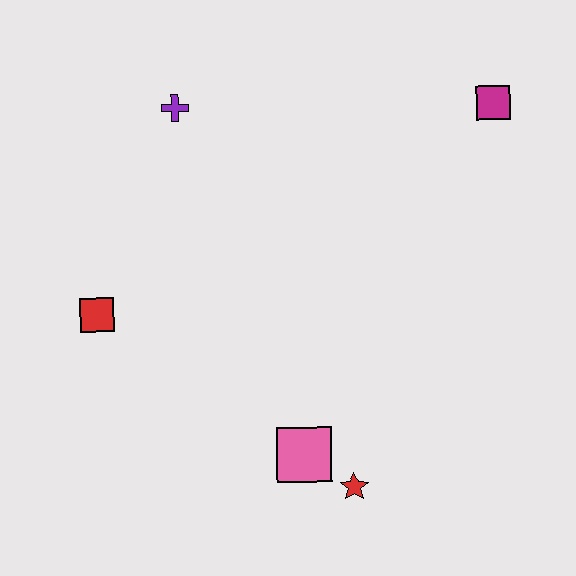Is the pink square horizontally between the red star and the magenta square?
No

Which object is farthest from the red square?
The magenta square is farthest from the red square.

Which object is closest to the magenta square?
The purple cross is closest to the magenta square.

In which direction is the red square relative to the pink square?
The red square is to the left of the pink square.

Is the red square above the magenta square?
No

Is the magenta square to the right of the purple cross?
Yes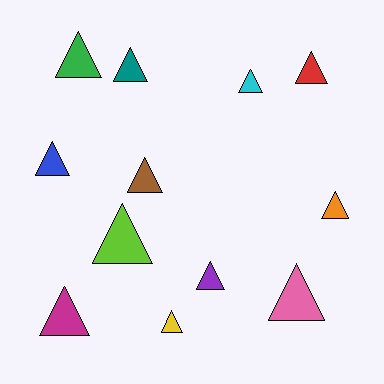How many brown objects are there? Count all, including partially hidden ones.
There is 1 brown object.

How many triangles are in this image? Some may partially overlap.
There are 12 triangles.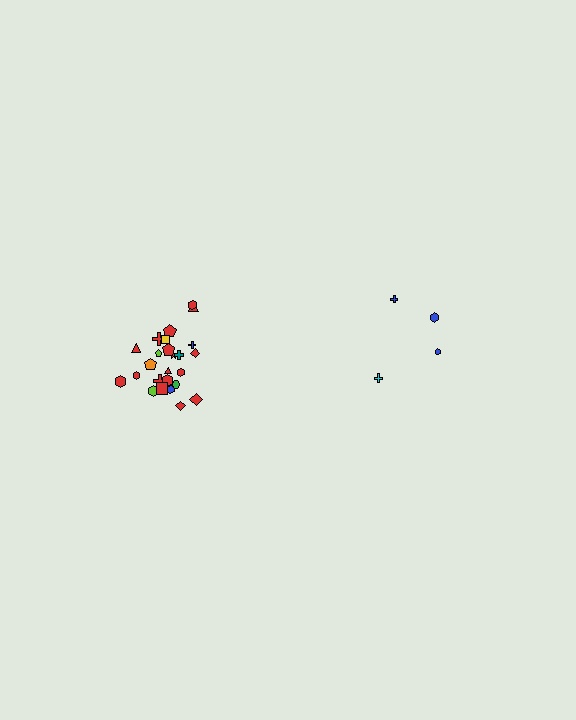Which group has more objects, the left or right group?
The left group.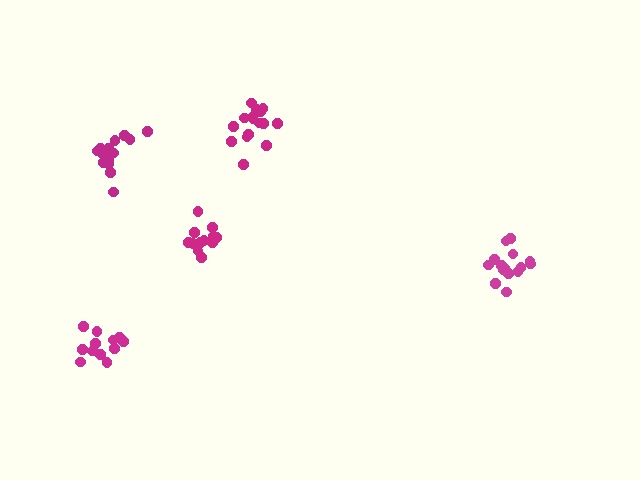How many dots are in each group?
Group 1: 15 dots, Group 2: 12 dots, Group 3: 13 dots, Group 4: 16 dots, Group 5: 17 dots (73 total).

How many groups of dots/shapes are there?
There are 5 groups.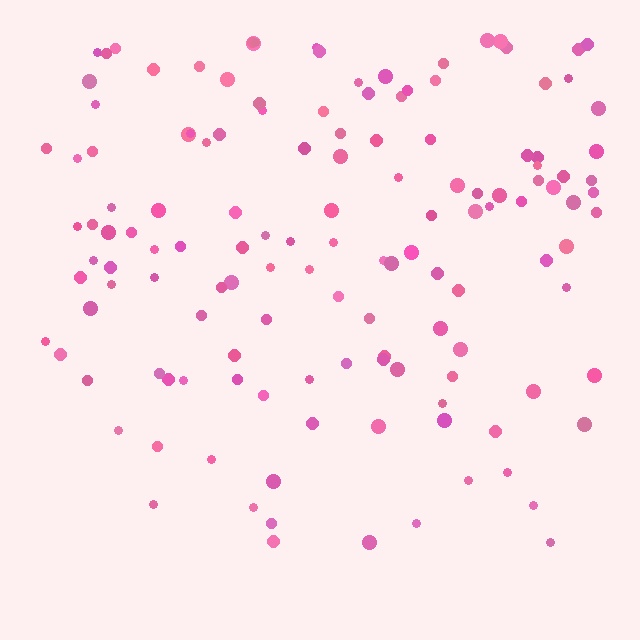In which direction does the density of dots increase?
From bottom to top, with the top side densest.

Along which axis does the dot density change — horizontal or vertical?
Vertical.